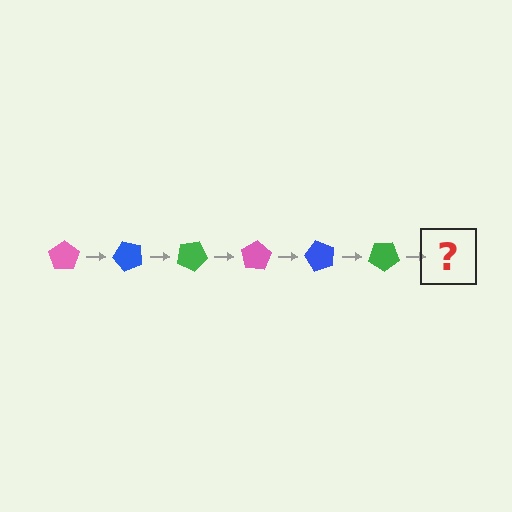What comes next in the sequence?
The next element should be a pink pentagon, rotated 300 degrees from the start.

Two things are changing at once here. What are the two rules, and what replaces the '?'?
The two rules are that it rotates 50 degrees each step and the color cycles through pink, blue, and green. The '?' should be a pink pentagon, rotated 300 degrees from the start.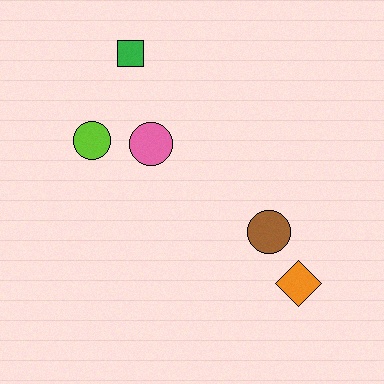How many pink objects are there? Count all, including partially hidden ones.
There is 1 pink object.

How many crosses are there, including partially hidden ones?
There are no crosses.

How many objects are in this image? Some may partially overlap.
There are 5 objects.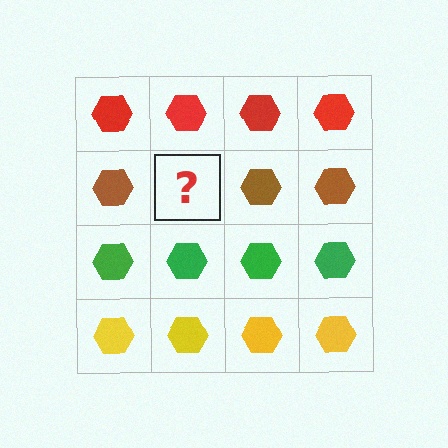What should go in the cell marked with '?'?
The missing cell should contain a brown hexagon.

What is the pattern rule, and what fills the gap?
The rule is that each row has a consistent color. The gap should be filled with a brown hexagon.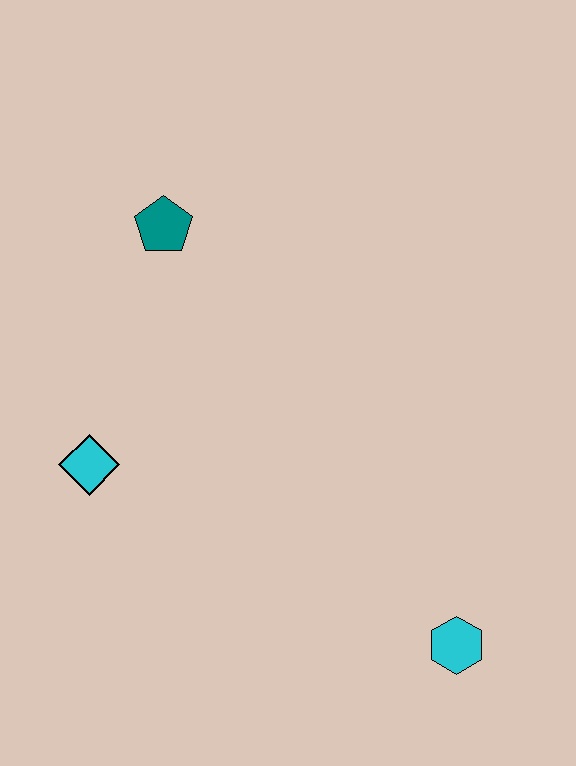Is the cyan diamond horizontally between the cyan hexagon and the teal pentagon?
No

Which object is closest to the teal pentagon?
The cyan diamond is closest to the teal pentagon.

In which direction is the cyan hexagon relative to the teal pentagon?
The cyan hexagon is below the teal pentagon.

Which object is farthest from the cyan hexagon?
The teal pentagon is farthest from the cyan hexagon.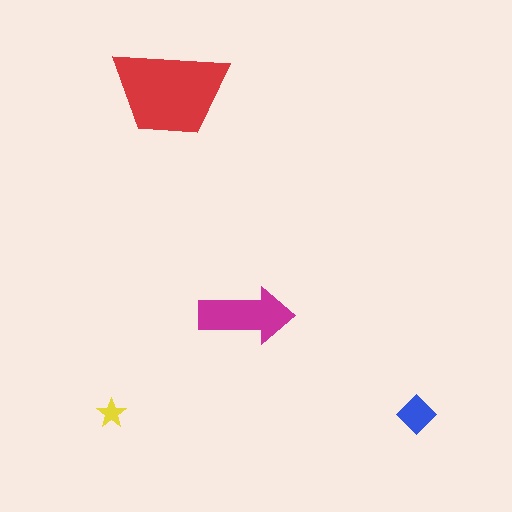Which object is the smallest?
The yellow star.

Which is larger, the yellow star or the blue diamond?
The blue diamond.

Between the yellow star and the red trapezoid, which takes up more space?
The red trapezoid.